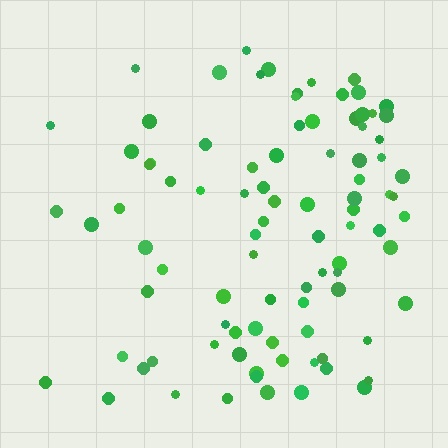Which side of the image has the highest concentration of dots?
The right.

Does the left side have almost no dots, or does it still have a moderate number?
Still a moderate number, just noticeably fewer than the right.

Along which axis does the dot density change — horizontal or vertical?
Horizontal.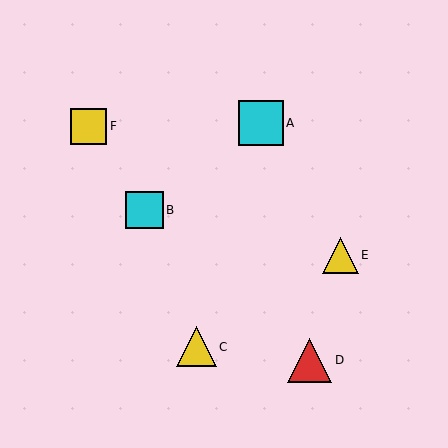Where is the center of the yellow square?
The center of the yellow square is at (89, 126).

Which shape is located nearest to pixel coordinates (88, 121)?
The yellow square (labeled F) at (89, 126) is nearest to that location.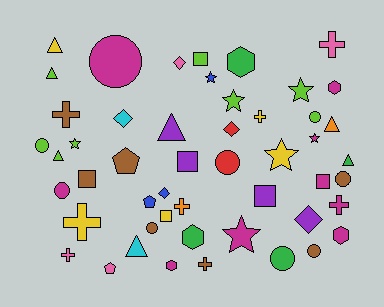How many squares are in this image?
There are 6 squares.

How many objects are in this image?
There are 50 objects.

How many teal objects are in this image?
There are no teal objects.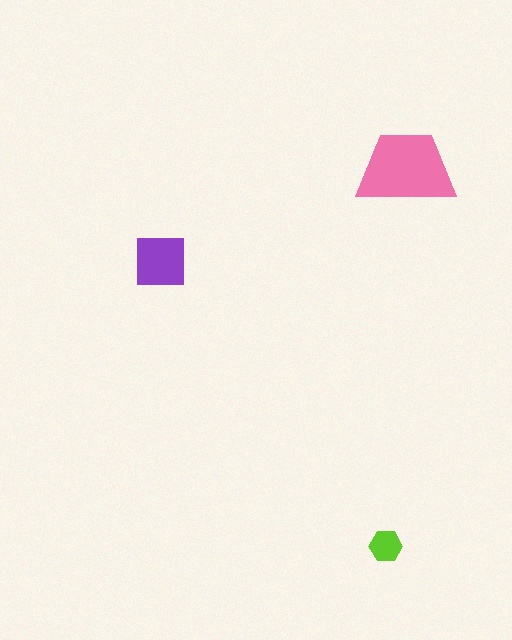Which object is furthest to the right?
The pink trapezoid is rightmost.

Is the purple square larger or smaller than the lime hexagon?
Larger.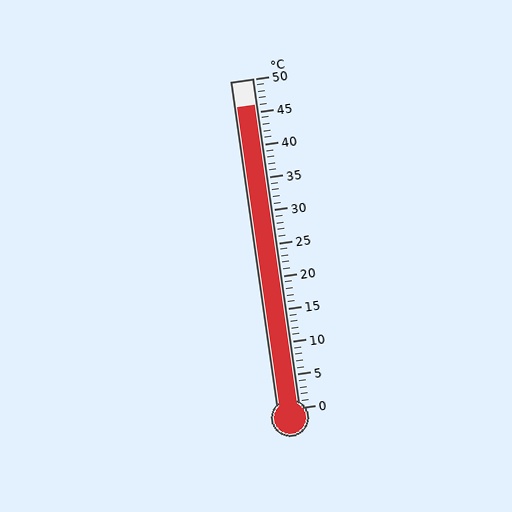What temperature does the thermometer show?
The thermometer shows approximately 46°C.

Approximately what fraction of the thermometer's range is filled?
The thermometer is filled to approximately 90% of its range.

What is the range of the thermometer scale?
The thermometer scale ranges from 0°C to 50°C.